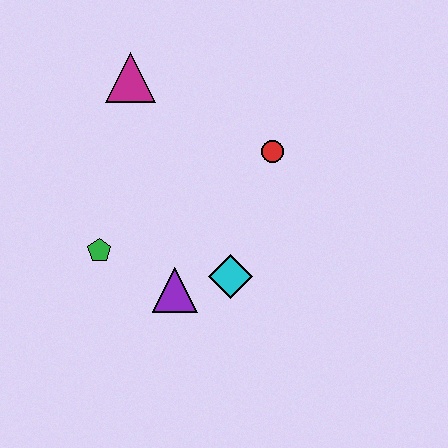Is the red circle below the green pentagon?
No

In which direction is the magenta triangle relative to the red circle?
The magenta triangle is to the left of the red circle.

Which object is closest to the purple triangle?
The cyan diamond is closest to the purple triangle.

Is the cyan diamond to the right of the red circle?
No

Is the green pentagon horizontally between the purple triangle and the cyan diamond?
No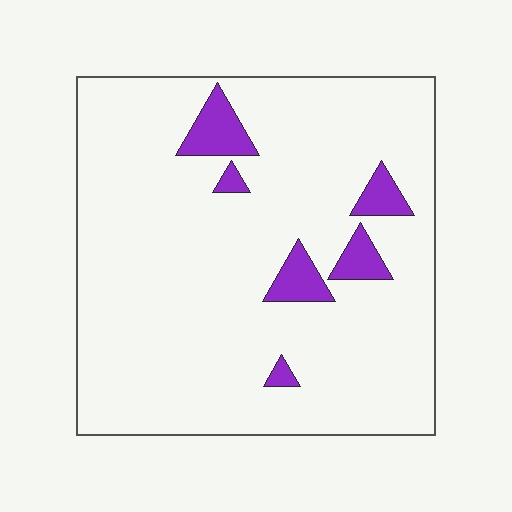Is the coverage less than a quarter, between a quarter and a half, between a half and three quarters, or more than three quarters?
Less than a quarter.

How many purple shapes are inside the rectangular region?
6.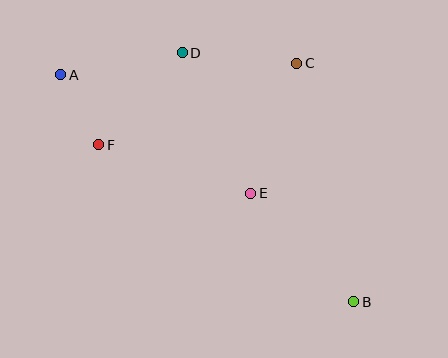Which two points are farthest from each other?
Points A and B are farthest from each other.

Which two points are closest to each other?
Points A and F are closest to each other.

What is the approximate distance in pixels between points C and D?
The distance between C and D is approximately 115 pixels.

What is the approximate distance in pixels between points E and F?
The distance between E and F is approximately 160 pixels.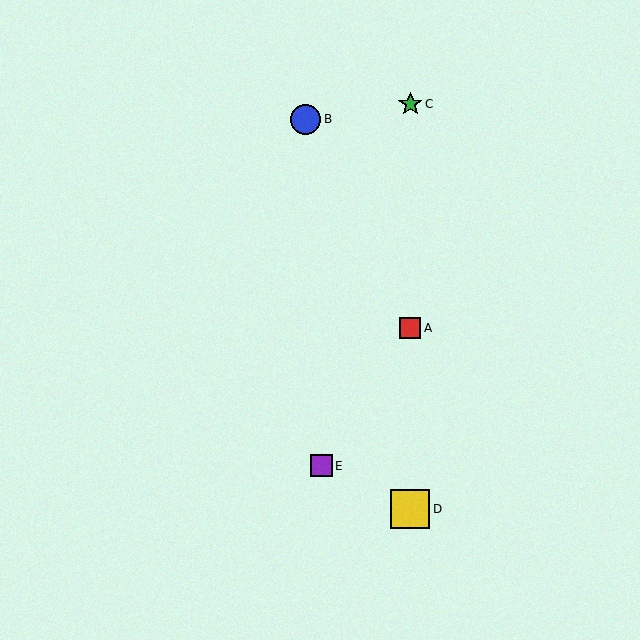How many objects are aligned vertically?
3 objects (A, C, D) are aligned vertically.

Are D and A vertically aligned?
Yes, both are at x≈410.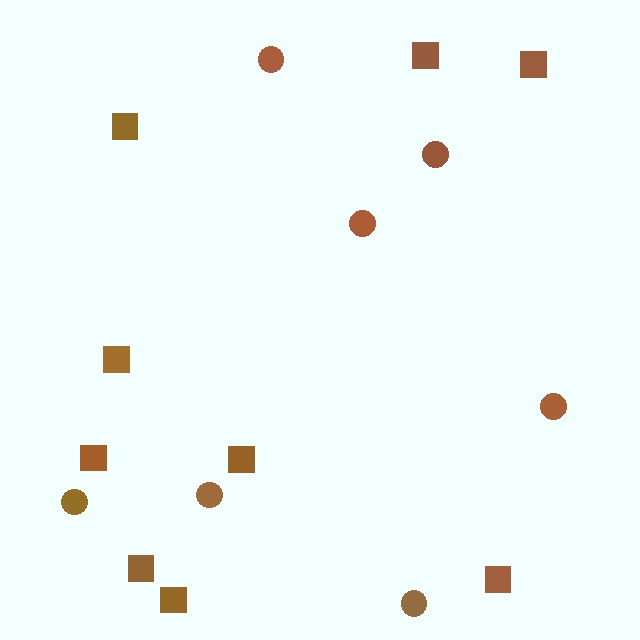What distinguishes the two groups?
There are 2 groups: one group of squares (9) and one group of circles (7).